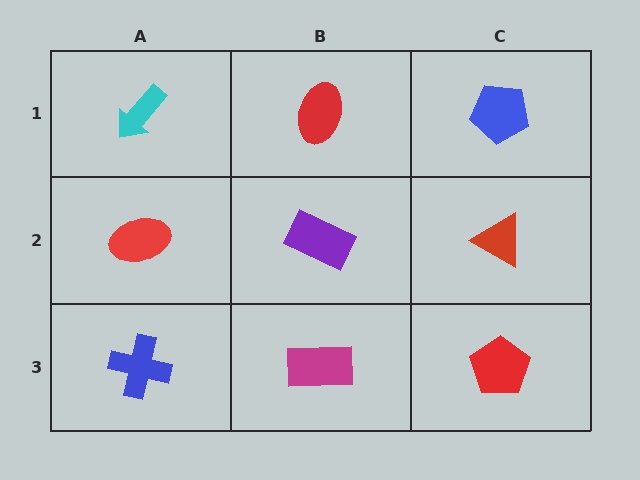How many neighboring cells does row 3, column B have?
3.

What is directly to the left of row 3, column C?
A magenta rectangle.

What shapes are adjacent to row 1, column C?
A red triangle (row 2, column C), a red ellipse (row 1, column B).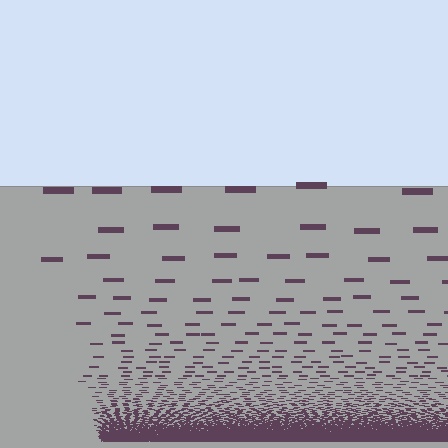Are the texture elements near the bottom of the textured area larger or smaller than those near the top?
Smaller. The gradient is inverted — elements near the bottom are smaller and denser.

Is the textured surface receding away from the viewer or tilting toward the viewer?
The surface appears to tilt toward the viewer. Texture elements get larger and sparser toward the top.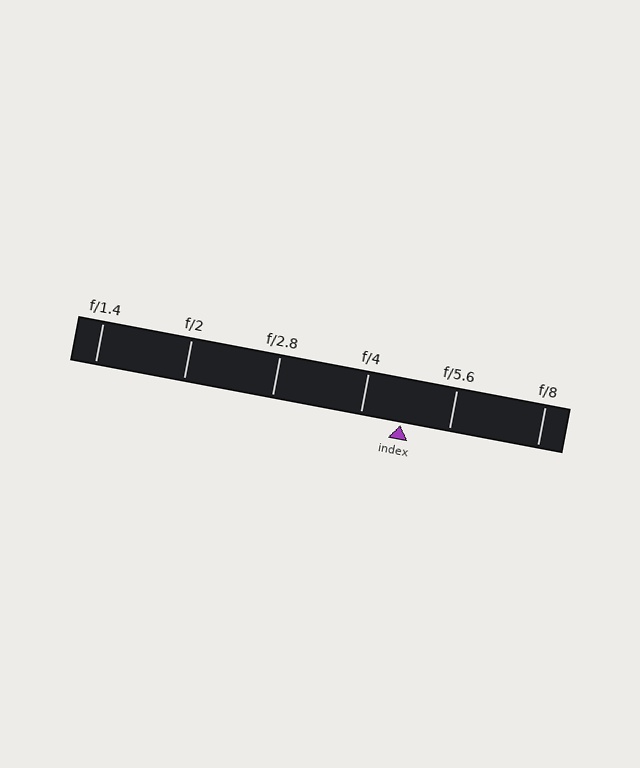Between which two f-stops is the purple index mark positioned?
The index mark is between f/4 and f/5.6.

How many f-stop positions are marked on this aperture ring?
There are 6 f-stop positions marked.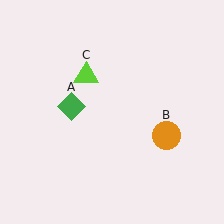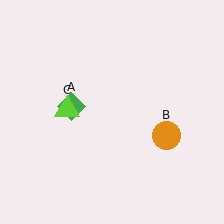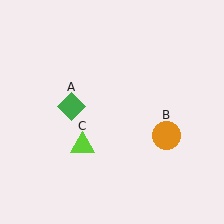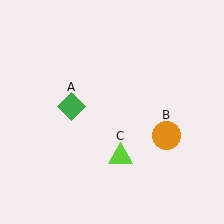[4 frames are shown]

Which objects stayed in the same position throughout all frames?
Green diamond (object A) and orange circle (object B) remained stationary.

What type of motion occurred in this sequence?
The lime triangle (object C) rotated counterclockwise around the center of the scene.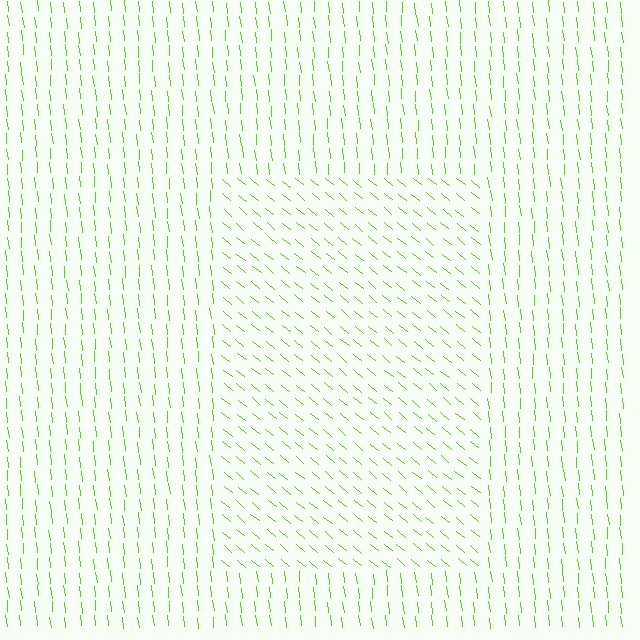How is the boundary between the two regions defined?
The boundary is defined purely by a change in line orientation (approximately 45 degrees difference). All lines are the same color and thickness.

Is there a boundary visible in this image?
Yes, there is a texture boundary formed by a change in line orientation.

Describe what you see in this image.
The image is filled with small lime line segments. A rectangle region in the image has lines oriented differently from the surrounding lines, creating a visible texture boundary.